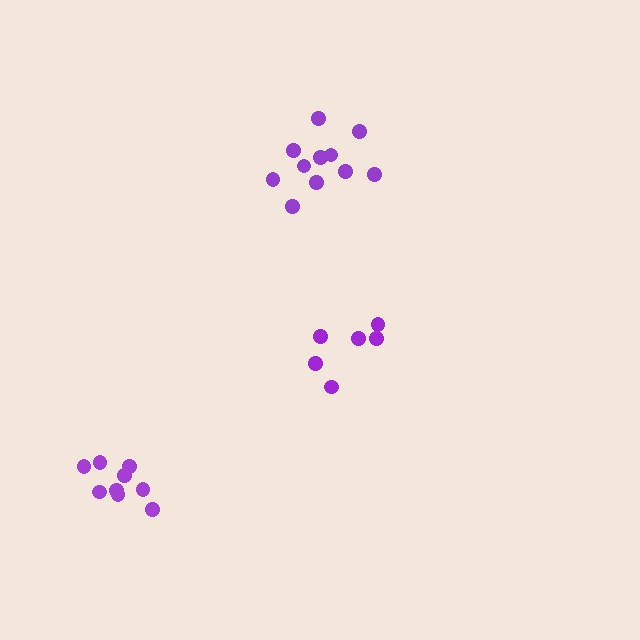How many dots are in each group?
Group 1: 9 dots, Group 2: 11 dots, Group 3: 6 dots (26 total).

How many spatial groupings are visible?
There are 3 spatial groupings.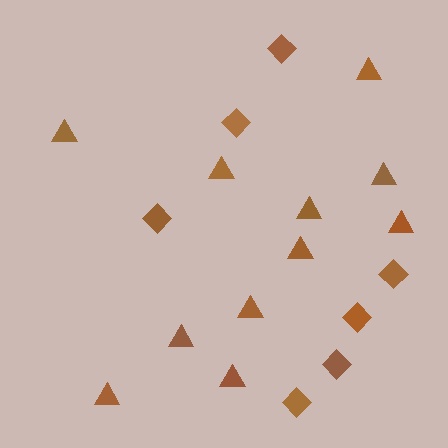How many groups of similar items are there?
There are 2 groups: one group of diamonds (7) and one group of triangles (11).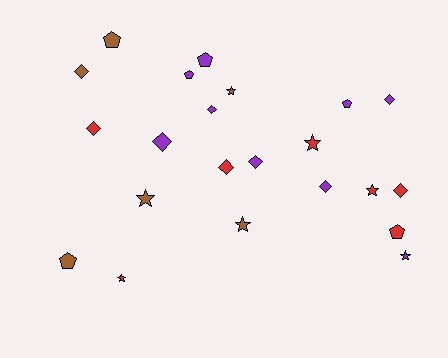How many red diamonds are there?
There are 3 red diamonds.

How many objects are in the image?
There are 22 objects.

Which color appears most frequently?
Purple, with 9 objects.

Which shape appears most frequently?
Diamond, with 9 objects.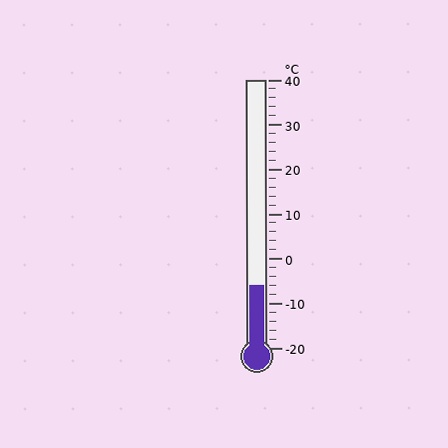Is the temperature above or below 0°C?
The temperature is below 0°C.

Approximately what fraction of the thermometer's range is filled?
The thermometer is filled to approximately 25% of its range.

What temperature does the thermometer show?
The thermometer shows approximately -6°C.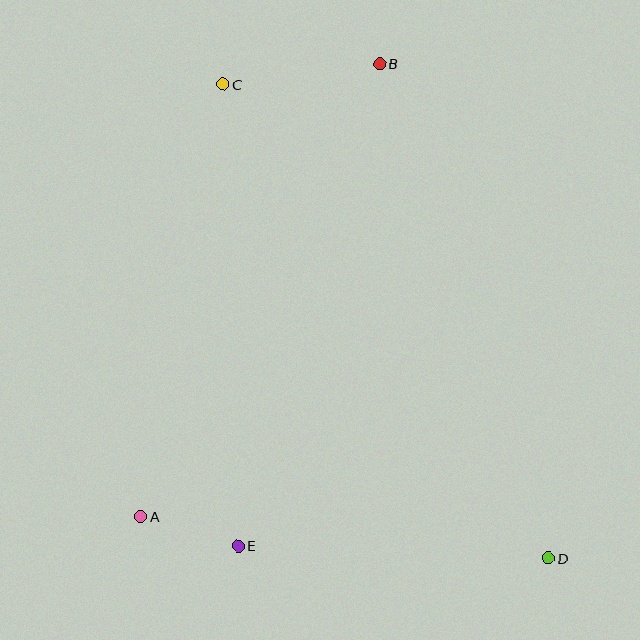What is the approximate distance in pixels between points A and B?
The distance between A and B is approximately 512 pixels.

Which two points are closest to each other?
Points A and E are closest to each other.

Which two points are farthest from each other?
Points C and D are farthest from each other.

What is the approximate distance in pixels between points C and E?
The distance between C and E is approximately 462 pixels.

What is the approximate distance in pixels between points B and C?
The distance between B and C is approximately 158 pixels.